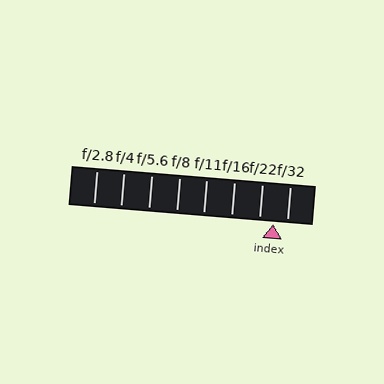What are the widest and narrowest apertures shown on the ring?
The widest aperture shown is f/2.8 and the narrowest is f/32.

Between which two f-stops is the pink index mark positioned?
The index mark is between f/22 and f/32.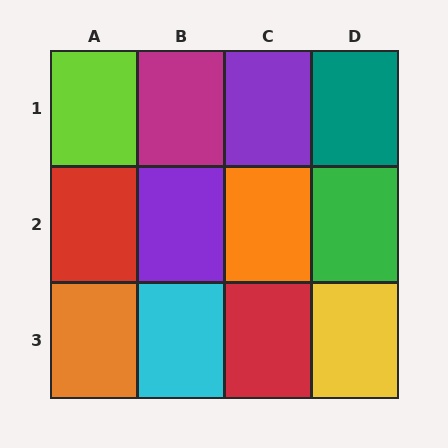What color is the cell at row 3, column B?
Cyan.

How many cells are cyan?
1 cell is cyan.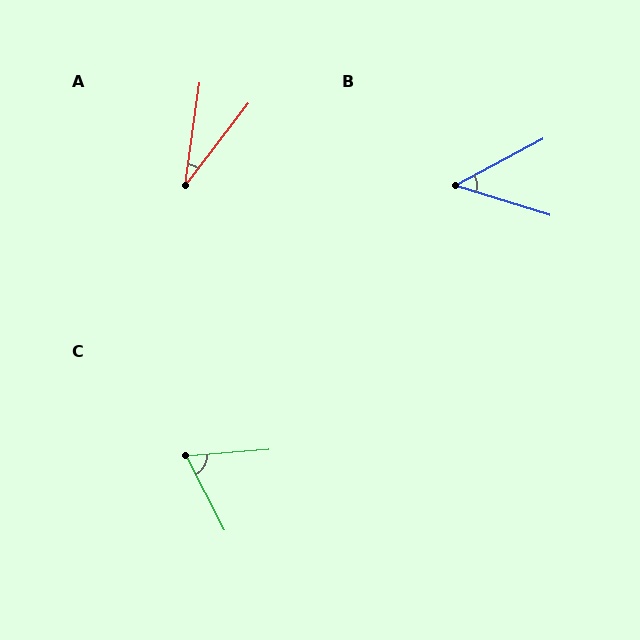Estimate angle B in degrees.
Approximately 45 degrees.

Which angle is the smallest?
A, at approximately 30 degrees.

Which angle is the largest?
C, at approximately 67 degrees.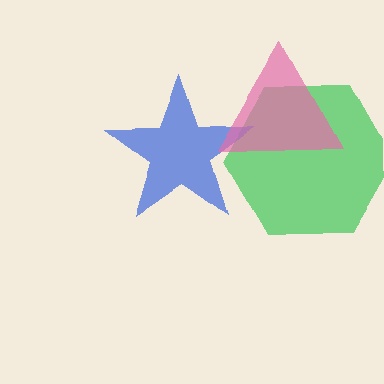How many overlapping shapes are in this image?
There are 3 overlapping shapes in the image.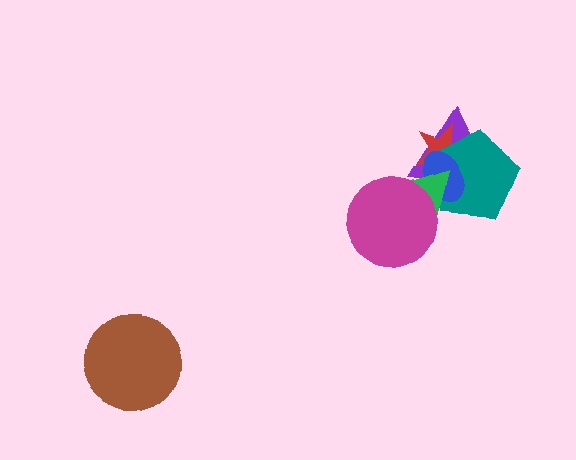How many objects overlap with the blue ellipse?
4 objects overlap with the blue ellipse.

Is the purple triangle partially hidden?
Yes, it is partially covered by another shape.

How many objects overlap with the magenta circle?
1 object overlaps with the magenta circle.